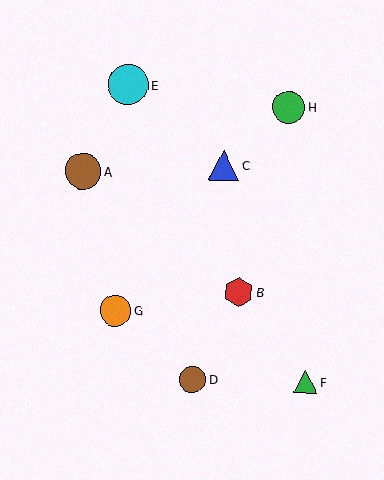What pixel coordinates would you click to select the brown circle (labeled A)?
Click at (83, 171) to select the brown circle A.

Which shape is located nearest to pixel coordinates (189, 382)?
The brown circle (labeled D) at (193, 379) is nearest to that location.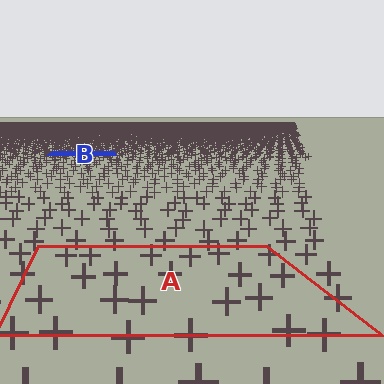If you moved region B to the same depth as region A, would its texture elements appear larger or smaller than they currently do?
They would appear larger. At a closer depth, the same texture elements are projected at a bigger on-screen size.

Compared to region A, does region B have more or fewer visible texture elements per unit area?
Region B has more texture elements per unit area — they are packed more densely because it is farther away.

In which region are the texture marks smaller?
The texture marks are smaller in region B, because it is farther away.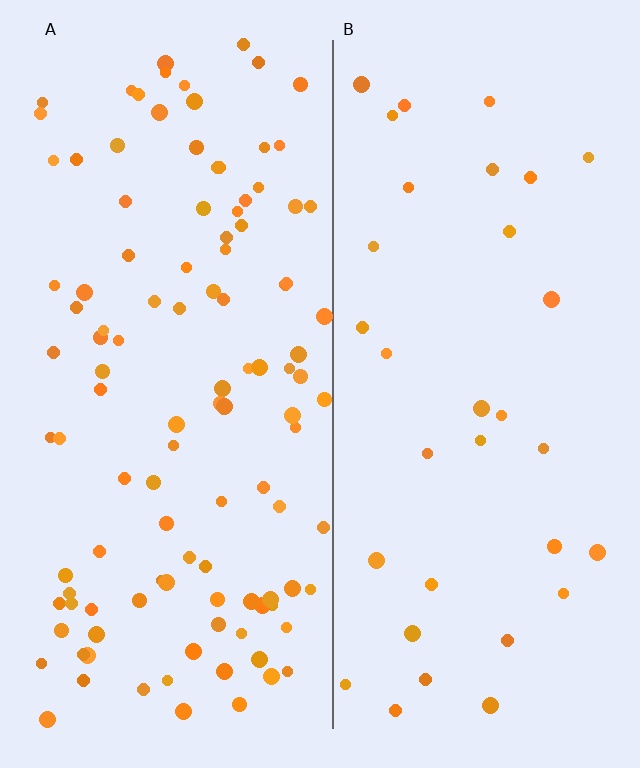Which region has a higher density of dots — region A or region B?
A (the left).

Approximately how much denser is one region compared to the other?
Approximately 3.4× — region A over region B.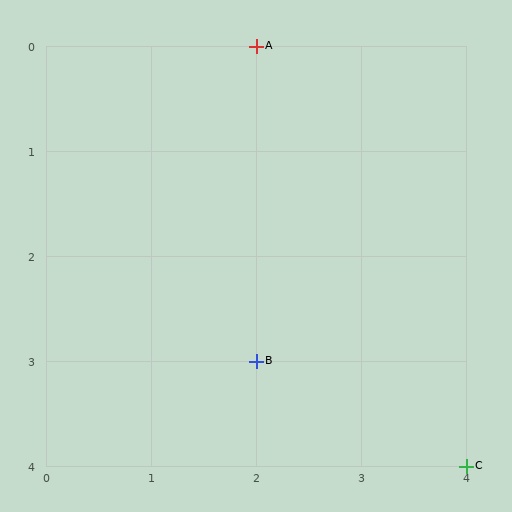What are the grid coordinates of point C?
Point C is at grid coordinates (4, 4).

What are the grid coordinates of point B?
Point B is at grid coordinates (2, 3).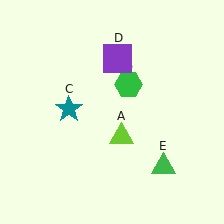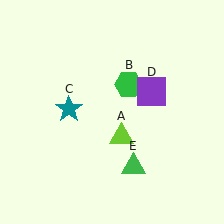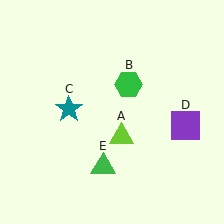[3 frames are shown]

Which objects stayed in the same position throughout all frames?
Lime triangle (object A) and green hexagon (object B) and teal star (object C) remained stationary.